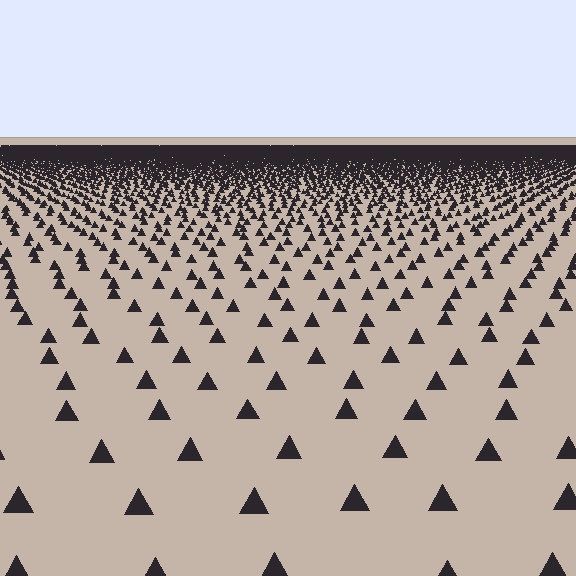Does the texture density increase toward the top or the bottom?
Density increases toward the top.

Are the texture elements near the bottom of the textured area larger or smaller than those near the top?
Larger. Near the bottom, elements are closer to the viewer and appear at a bigger on-screen size.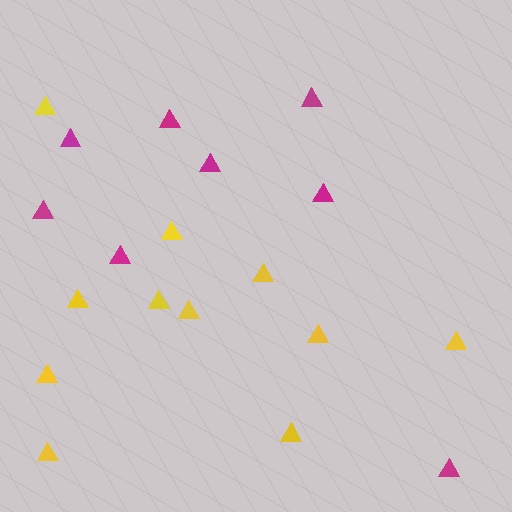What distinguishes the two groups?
There are 2 groups: one group of yellow triangles (11) and one group of magenta triangles (8).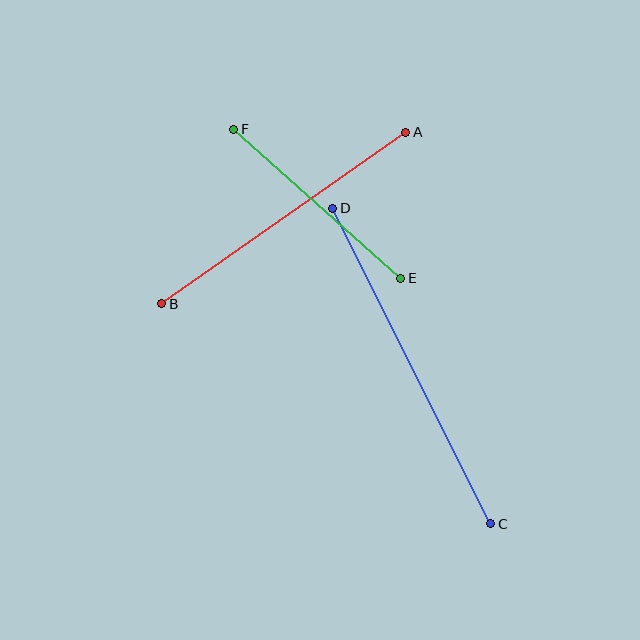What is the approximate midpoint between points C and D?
The midpoint is at approximately (412, 366) pixels.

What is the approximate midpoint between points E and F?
The midpoint is at approximately (317, 204) pixels.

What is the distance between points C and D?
The distance is approximately 353 pixels.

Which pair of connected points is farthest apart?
Points C and D are farthest apart.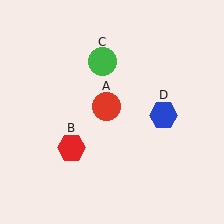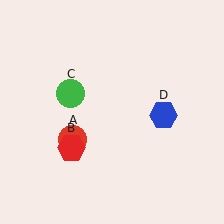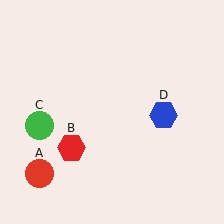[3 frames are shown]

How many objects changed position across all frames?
2 objects changed position: red circle (object A), green circle (object C).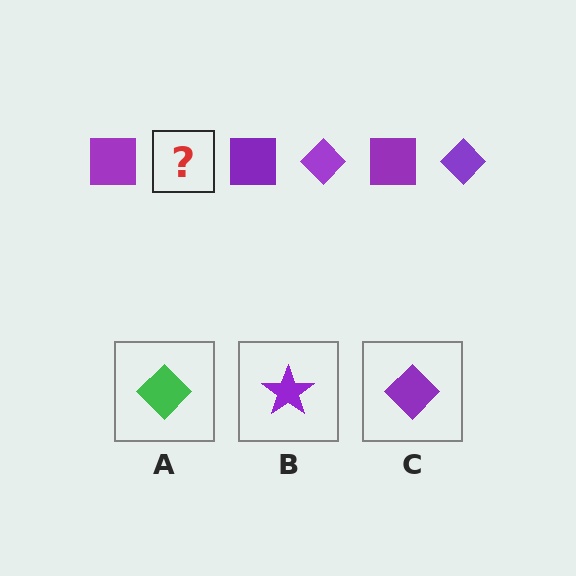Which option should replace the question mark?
Option C.